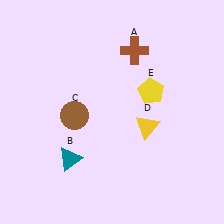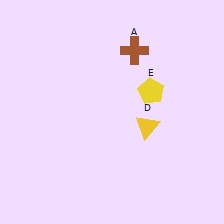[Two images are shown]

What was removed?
The teal triangle (B), the brown circle (C) were removed in Image 2.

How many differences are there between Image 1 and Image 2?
There are 2 differences between the two images.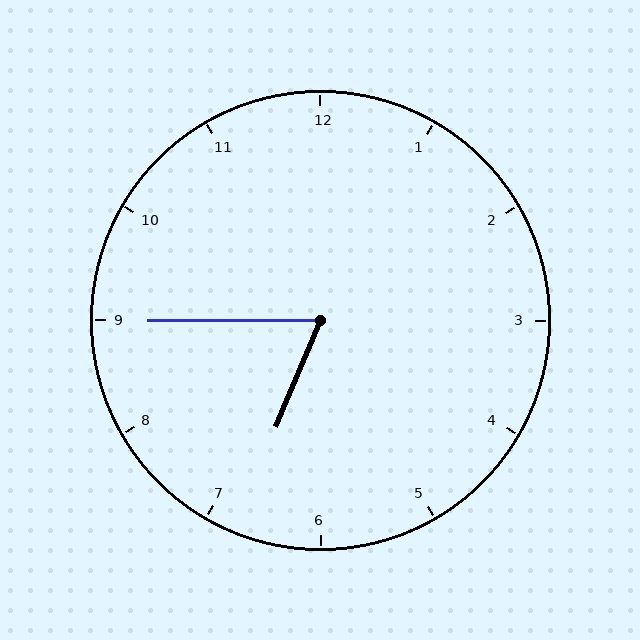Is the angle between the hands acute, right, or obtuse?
It is acute.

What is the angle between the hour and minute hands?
Approximately 68 degrees.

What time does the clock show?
6:45.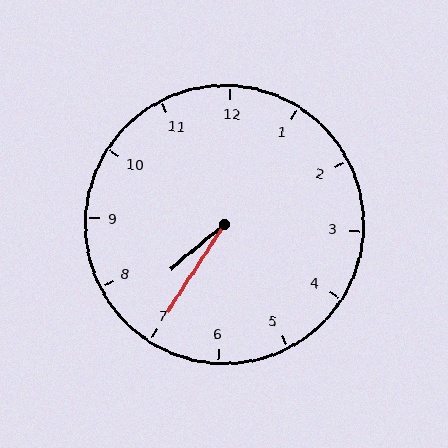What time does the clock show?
7:35.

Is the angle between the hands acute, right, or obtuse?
It is acute.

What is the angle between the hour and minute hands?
Approximately 18 degrees.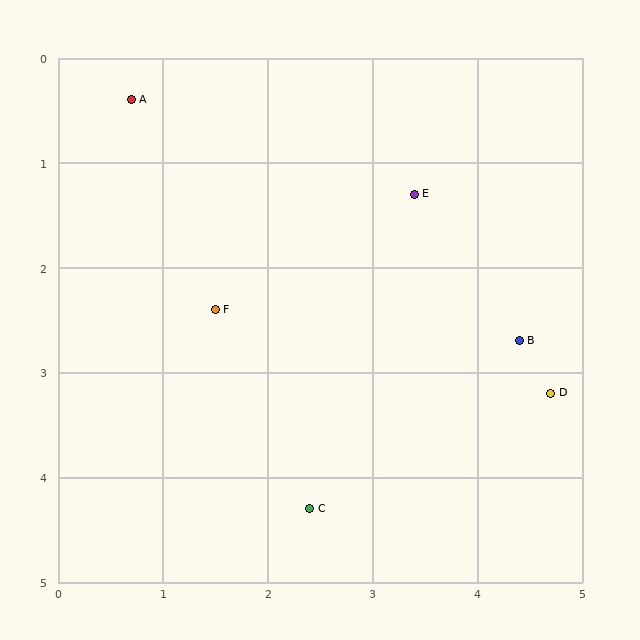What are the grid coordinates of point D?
Point D is at approximately (4.7, 3.2).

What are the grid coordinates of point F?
Point F is at approximately (1.5, 2.4).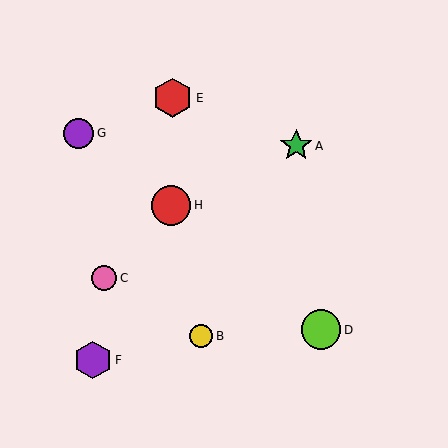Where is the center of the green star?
The center of the green star is at (296, 146).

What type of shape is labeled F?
Shape F is a purple hexagon.